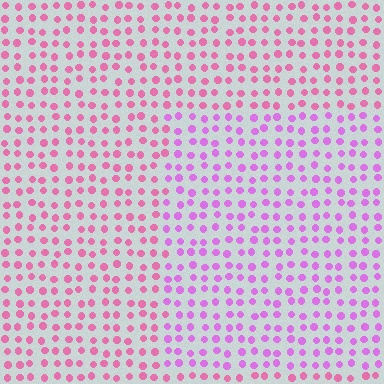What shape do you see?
I see a rectangle.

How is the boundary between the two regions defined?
The boundary is defined purely by a slight shift in hue (about 35 degrees). Spacing, size, and orientation are identical on both sides.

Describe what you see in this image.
The image is filled with small pink elements in a uniform arrangement. A rectangle-shaped region is visible where the elements are tinted to a slightly different hue, forming a subtle color boundary.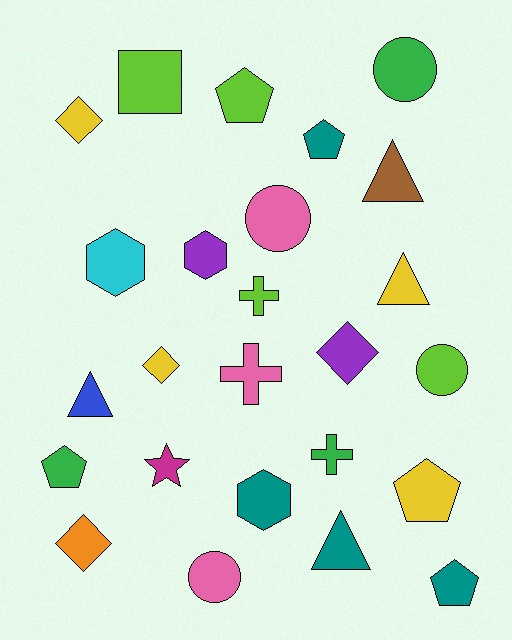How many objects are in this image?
There are 25 objects.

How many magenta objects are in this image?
There is 1 magenta object.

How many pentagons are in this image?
There are 5 pentagons.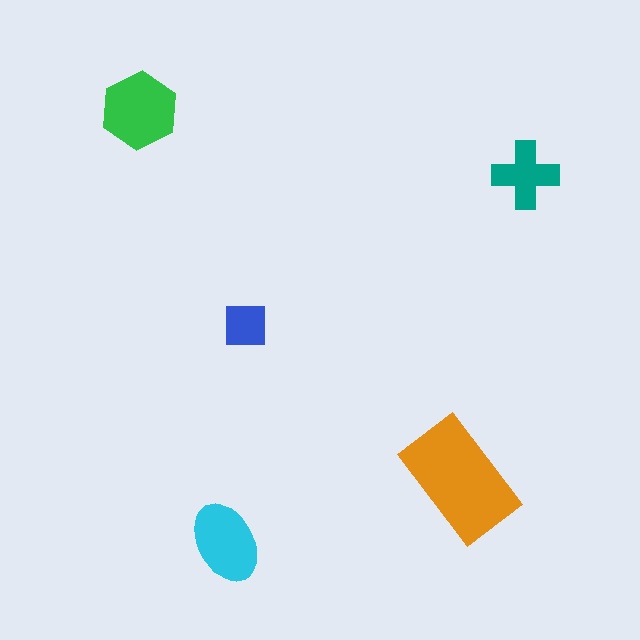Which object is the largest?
The orange rectangle.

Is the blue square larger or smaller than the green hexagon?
Smaller.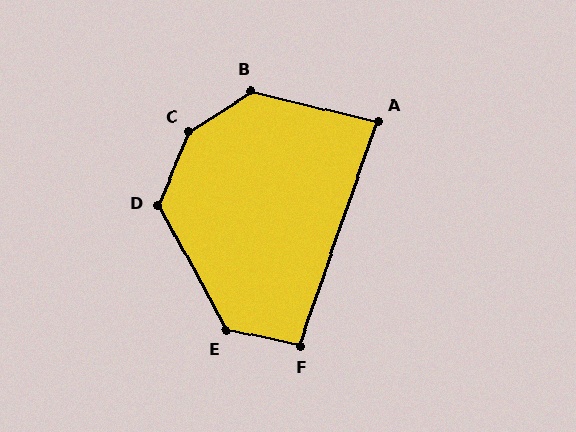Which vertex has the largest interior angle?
C, at approximately 146 degrees.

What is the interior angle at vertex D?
Approximately 129 degrees (obtuse).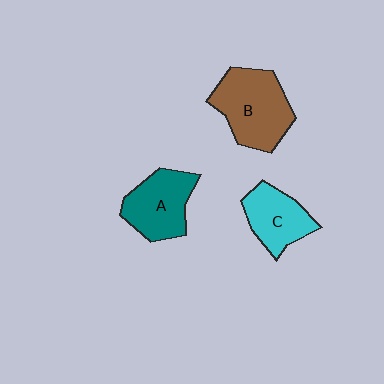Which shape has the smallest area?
Shape C (cyan).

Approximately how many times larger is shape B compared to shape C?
Approximately 1.5 times.